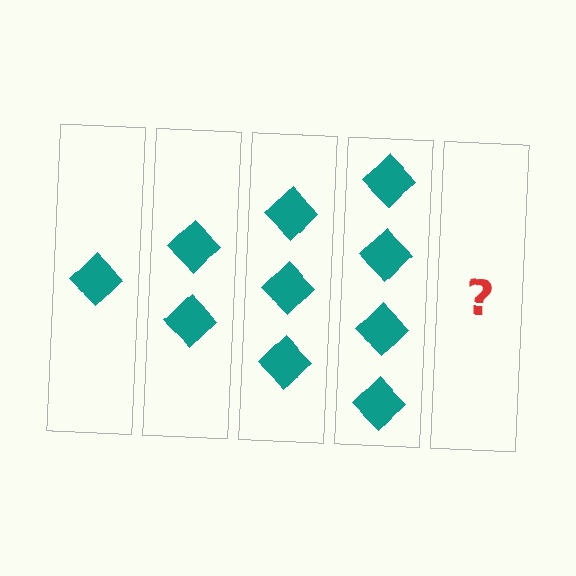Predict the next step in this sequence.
The next step is 5 diamonds.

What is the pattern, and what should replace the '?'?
The pattern is that each step adds one more diamond. The '?' should be 5 diamonds.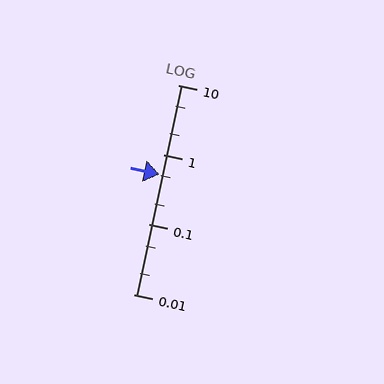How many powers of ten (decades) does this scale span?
The scale spans 3 decades, from 0.01 to 10.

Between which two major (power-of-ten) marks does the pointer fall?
The pointer is between 0.1 and 1.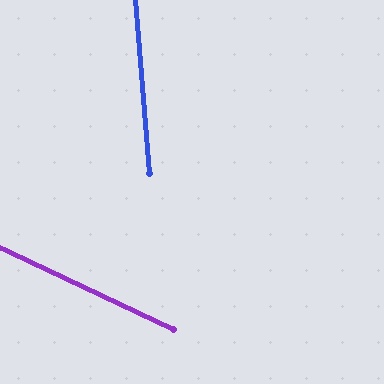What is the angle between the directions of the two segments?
Approximately 60 degrees.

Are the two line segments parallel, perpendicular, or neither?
Neither parallel nor perpendicular — they differ by about 60°.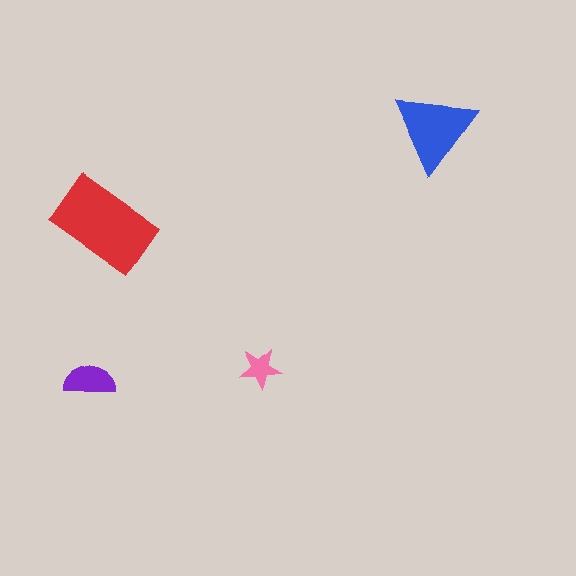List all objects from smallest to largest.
The pink star, the purple semicircle, the blue triangle, the red rectangle.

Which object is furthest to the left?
The purple semicircle is leftmost.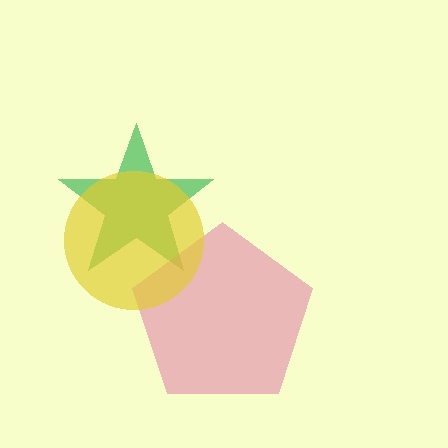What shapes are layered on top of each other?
The layered shapes are: a green star, a pink pentagon, a yellow circle.